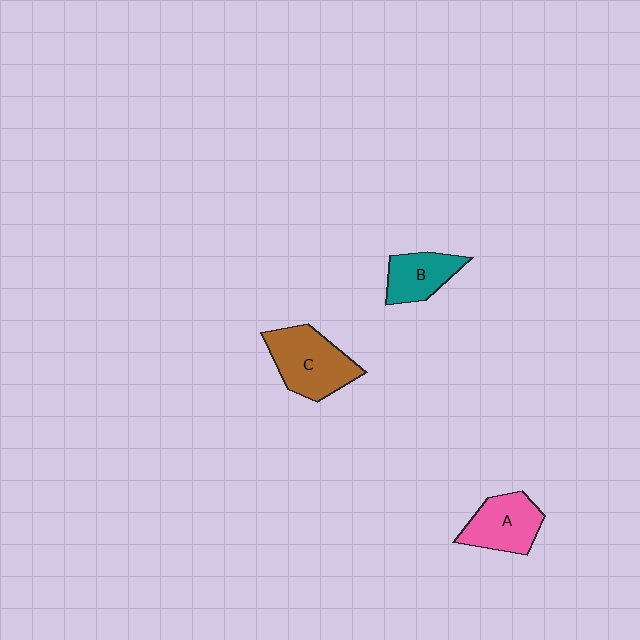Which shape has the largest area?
Shape C (brown).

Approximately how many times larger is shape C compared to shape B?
Approximately 1.5 times.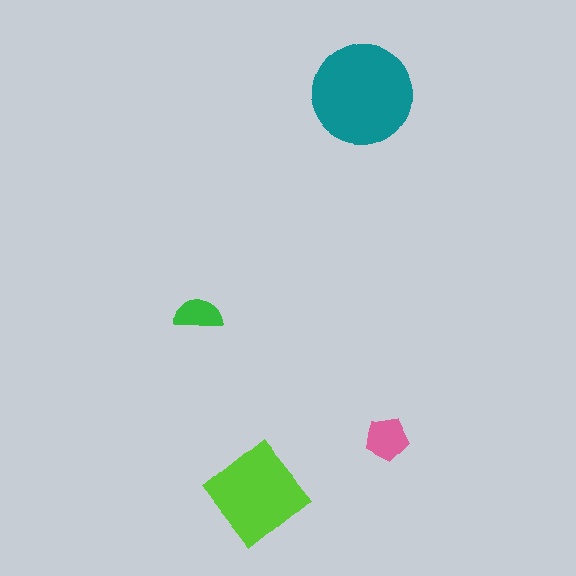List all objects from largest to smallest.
The teal circle, the lime diamond, the pink pentagon, the green semicircle.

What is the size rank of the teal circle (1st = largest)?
1st.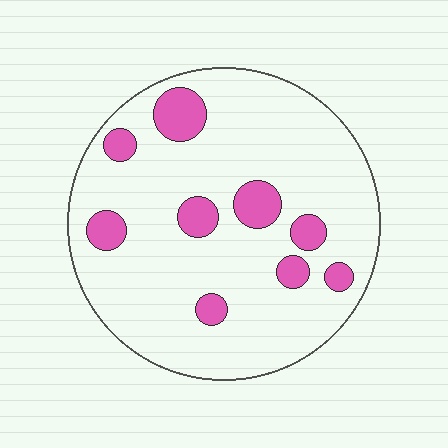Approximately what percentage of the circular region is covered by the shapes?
Approximately 15%.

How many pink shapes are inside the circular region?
9.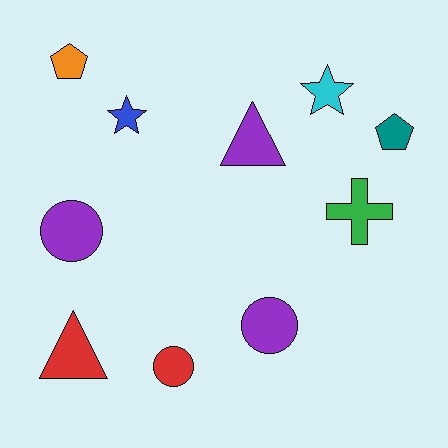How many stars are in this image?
There are 2 stars.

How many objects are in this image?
There are 10 objects.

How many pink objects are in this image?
There are no pink objects.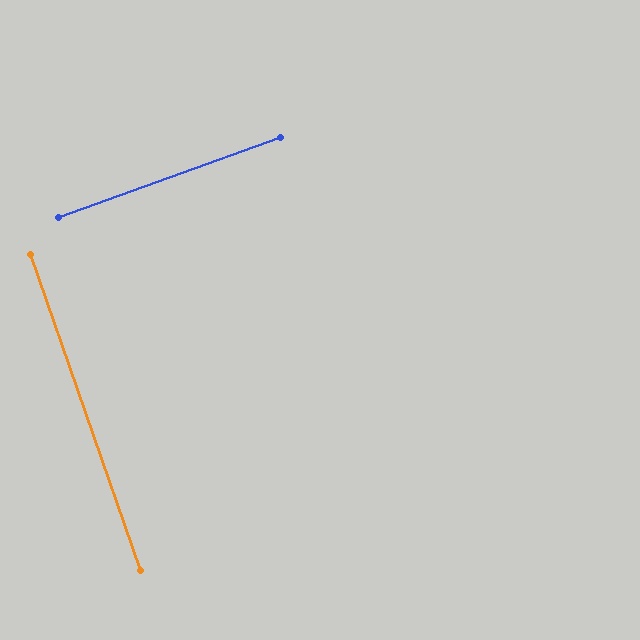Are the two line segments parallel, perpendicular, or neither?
Perpendicular — they meet at approximately 89°.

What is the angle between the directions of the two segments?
Approximately 89 degrees.